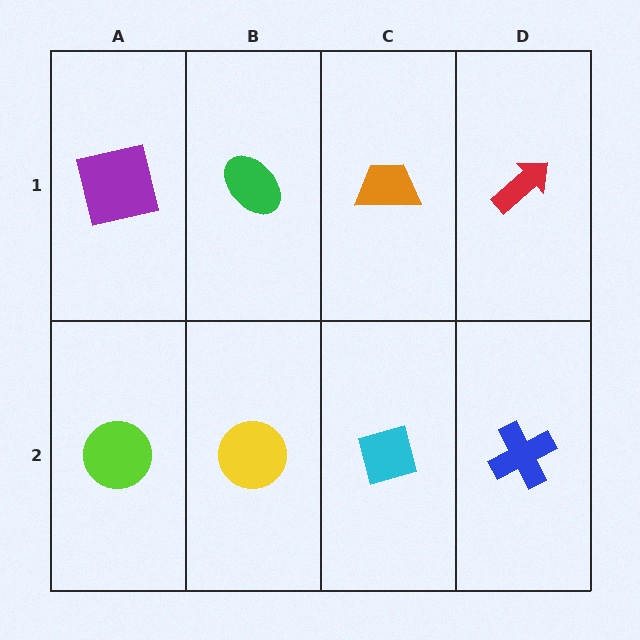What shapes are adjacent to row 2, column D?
A red arrow (row 1, column D), a cyan diamond (row 2, column C).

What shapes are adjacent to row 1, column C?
A cyan diamond (row 2, column C), a green ellipse (row 1, column B), a red arrow (row 1, column D).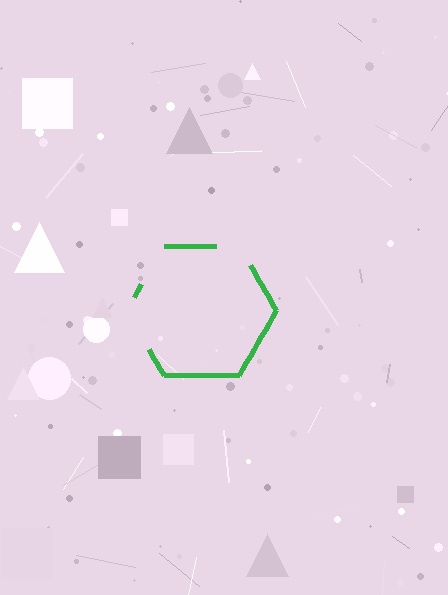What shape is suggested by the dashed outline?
The dashed outline suggests a hexagon.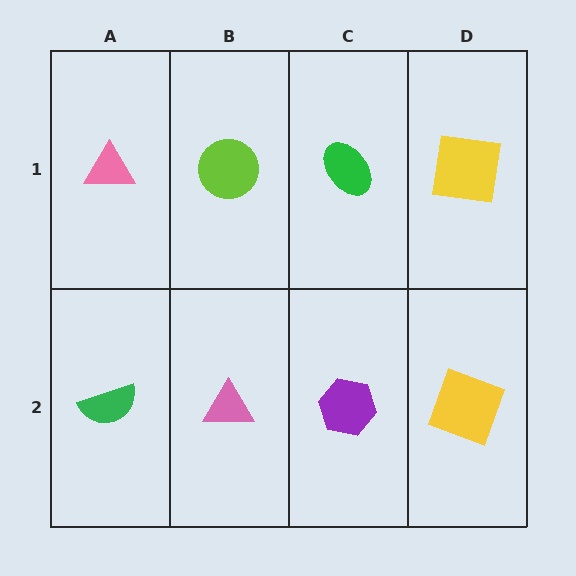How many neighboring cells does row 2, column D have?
2.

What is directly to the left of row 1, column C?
A lime circle.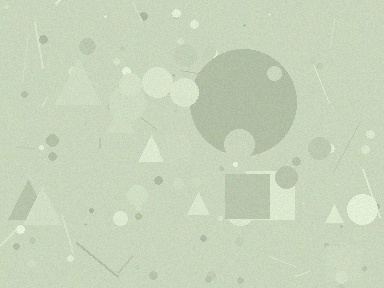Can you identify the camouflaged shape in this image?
The camouflaged shape is a circle.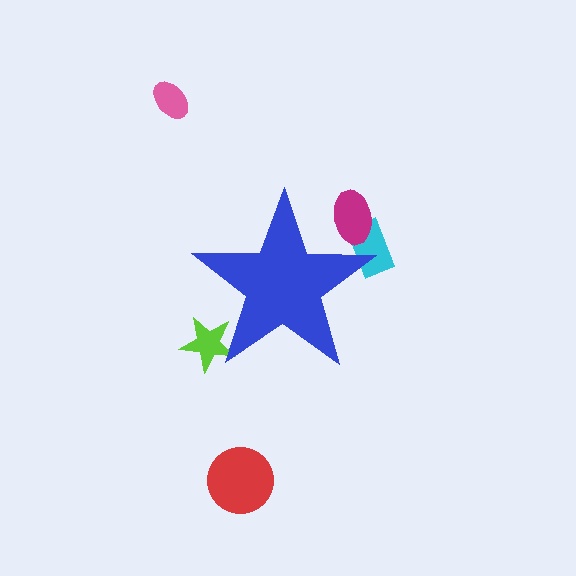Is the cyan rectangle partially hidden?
Yes, the cyan rectangle is partially hidden behind the blue star.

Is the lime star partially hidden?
Yes, the lime star is partially hidden behind the blue star.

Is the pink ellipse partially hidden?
No, the pink ellipse is fully visible.